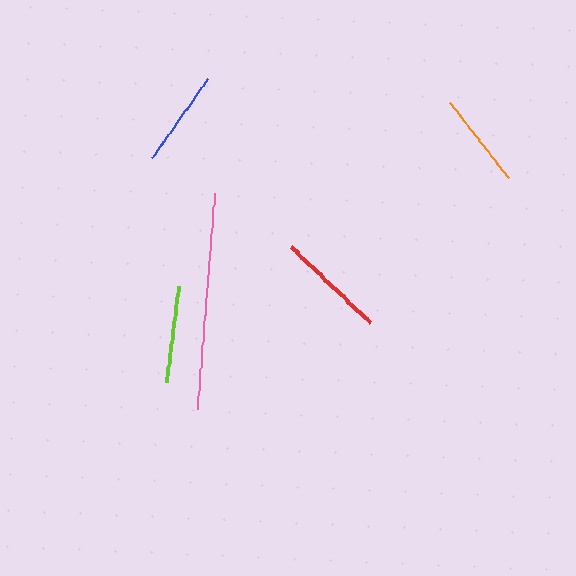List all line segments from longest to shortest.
From longest to shortest: pink, red, lime, blue, orange.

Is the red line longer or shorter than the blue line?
The red line is longer than the blue line.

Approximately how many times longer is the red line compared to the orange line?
The red line is approximately 1.1 times the length of the orange line.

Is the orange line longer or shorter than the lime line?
The lime line is longer than the orange line.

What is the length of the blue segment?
The blue segment is approximately 95 pixels long.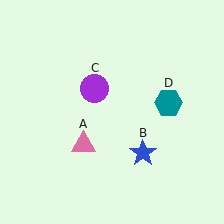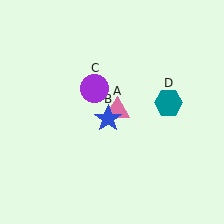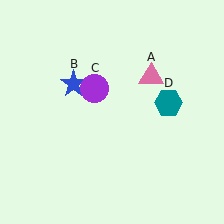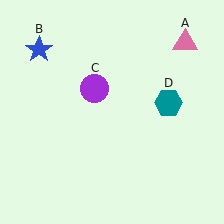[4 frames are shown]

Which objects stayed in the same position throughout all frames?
Purple circle (object C) and teal hexagon (object D) remained stationary.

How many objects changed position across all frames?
2 objects changed position: pink triangle (object A), blue star (object B).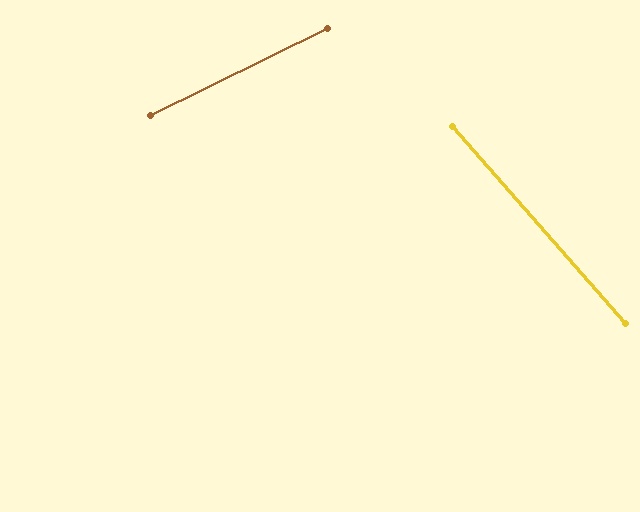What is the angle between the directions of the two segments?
Approximately 75 degrees.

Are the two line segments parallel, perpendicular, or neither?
Neither parallel nor perpendicular — they differ by about 75°.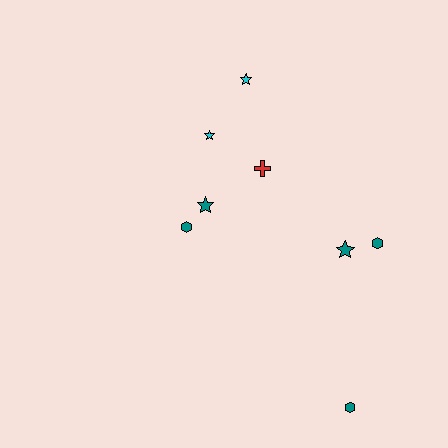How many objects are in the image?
There are 8 objects.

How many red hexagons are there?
There are no red hexagons.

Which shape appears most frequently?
Star, with 4 objects.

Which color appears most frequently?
Teal, with 5 objects.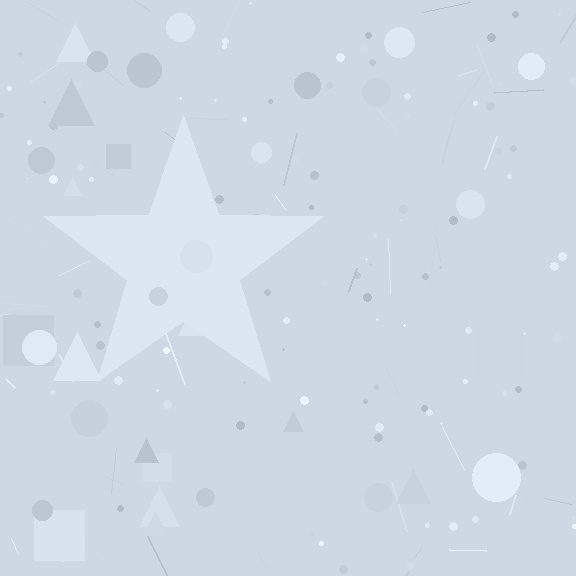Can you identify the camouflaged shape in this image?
The camouflaged shape is a star.